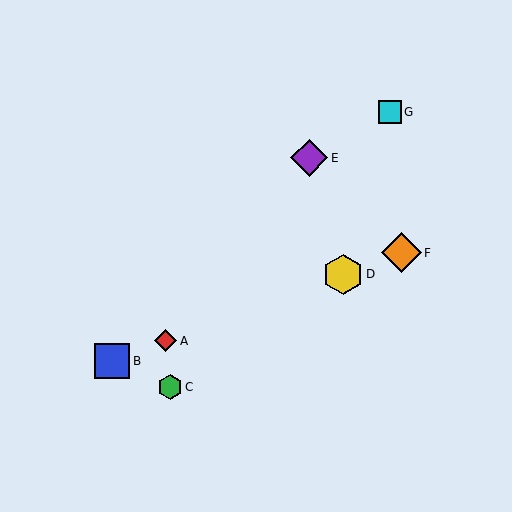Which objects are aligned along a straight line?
Objects A, B, D, F are aligned along a straight line.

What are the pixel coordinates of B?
Object B is at (112, 361).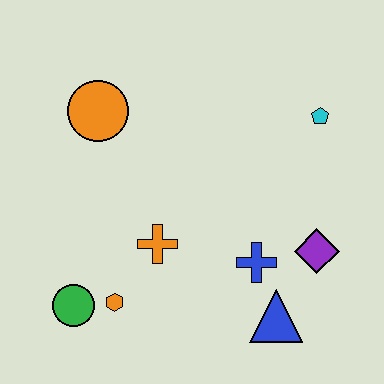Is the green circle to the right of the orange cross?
No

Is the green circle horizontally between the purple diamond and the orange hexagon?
No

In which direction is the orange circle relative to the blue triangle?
The orange circle is above the blue triangle.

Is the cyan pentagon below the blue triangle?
No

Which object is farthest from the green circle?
The cyan pentagon is farthest from the green circle.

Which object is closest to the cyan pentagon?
The purple diamond is closest to the cyan pentagon.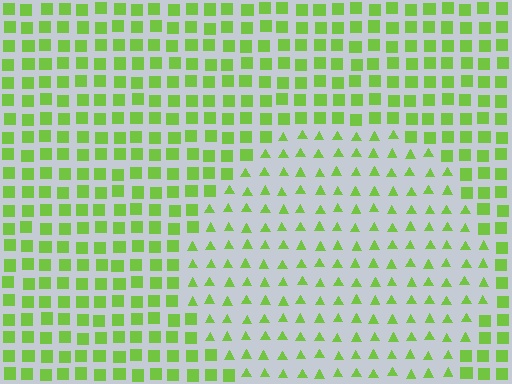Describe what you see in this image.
The image is filled with small lime elements arranged in a uniform grid. A circle-shaped region contains triangles, while the surrounding area contains squares. The boundary is defined purely by the change in element shape.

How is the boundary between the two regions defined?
The boundary is defined by a change in element shape: triangles inside vs. squares outside. All elements share the same color and spacing.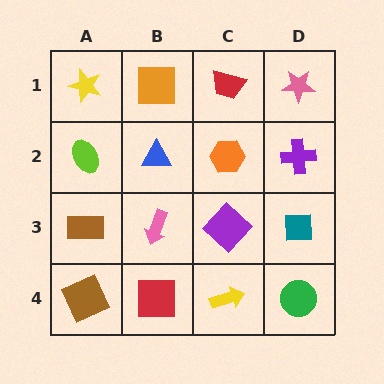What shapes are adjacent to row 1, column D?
A purple cross (row 2, column D), a red trapezoid (row 1, column C).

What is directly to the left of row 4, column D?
A yellow arrow.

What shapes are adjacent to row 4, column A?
A brown rectangle (row 3, column A), a red square (row 4, column B).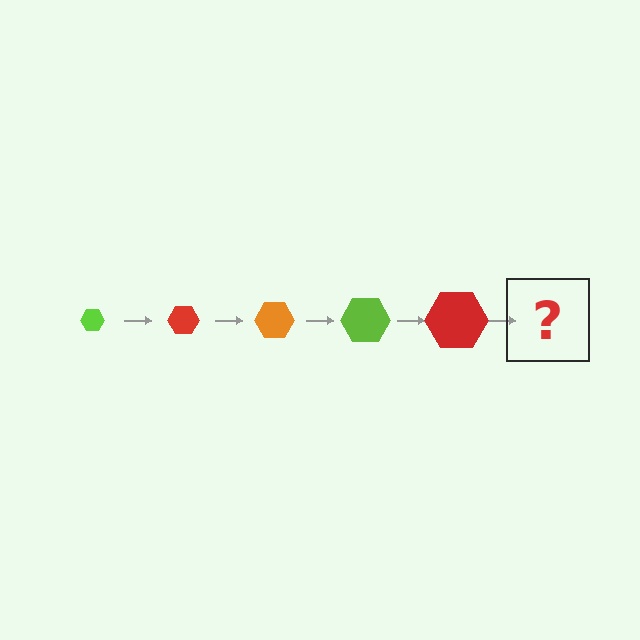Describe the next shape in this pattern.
It should be an orange hexagon, larger than the previous one.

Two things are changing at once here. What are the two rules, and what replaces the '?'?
The two rules are that the hexagon grows larger each step and the color cycles through lime, red, and orange. The '?' should be an orange hexagon, larger than the previous one.